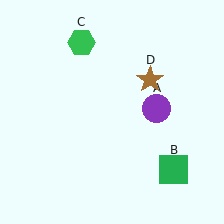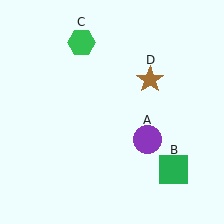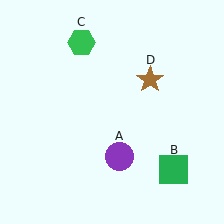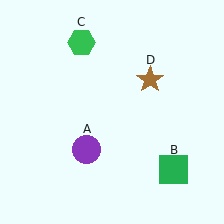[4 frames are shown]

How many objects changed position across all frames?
1 object changed position: purple circle (object A).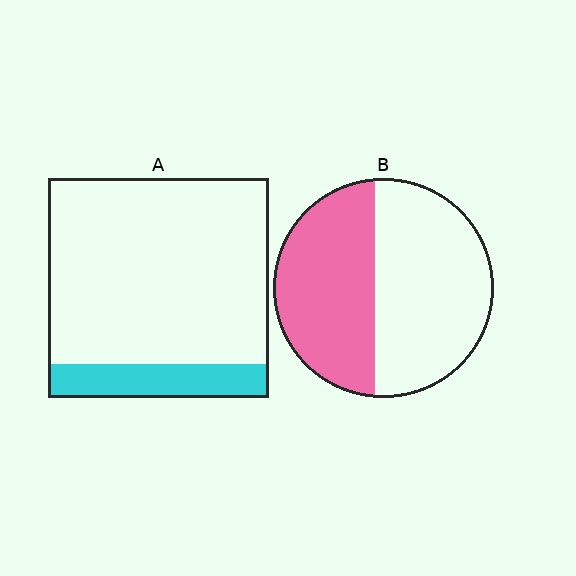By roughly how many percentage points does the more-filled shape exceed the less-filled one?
By roughly 30 percentage points (B over A).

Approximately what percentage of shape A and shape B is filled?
A is approximately 15% and B is approximately 45%.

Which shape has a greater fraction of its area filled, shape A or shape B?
Shape B.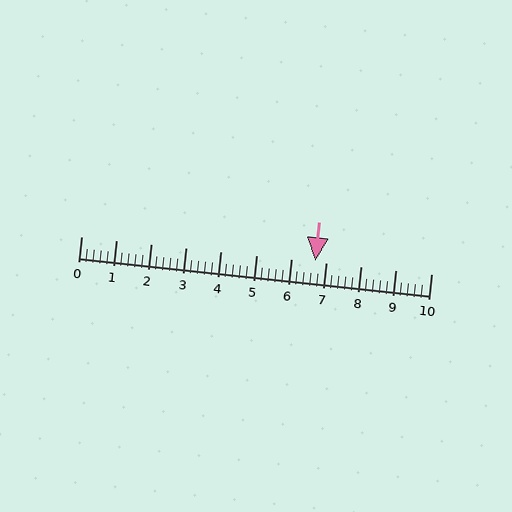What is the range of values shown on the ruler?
The ruler shows values from 0 to 10.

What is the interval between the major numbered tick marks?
The major tick marks are spaced 1 units apart.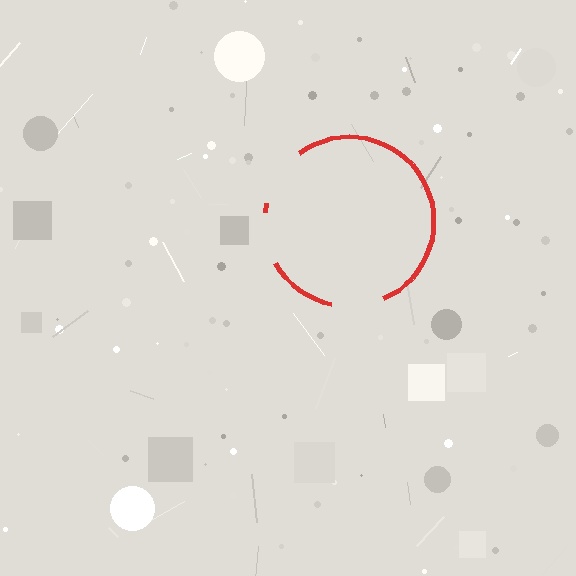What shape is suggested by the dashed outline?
The dashed outline suggests a circle.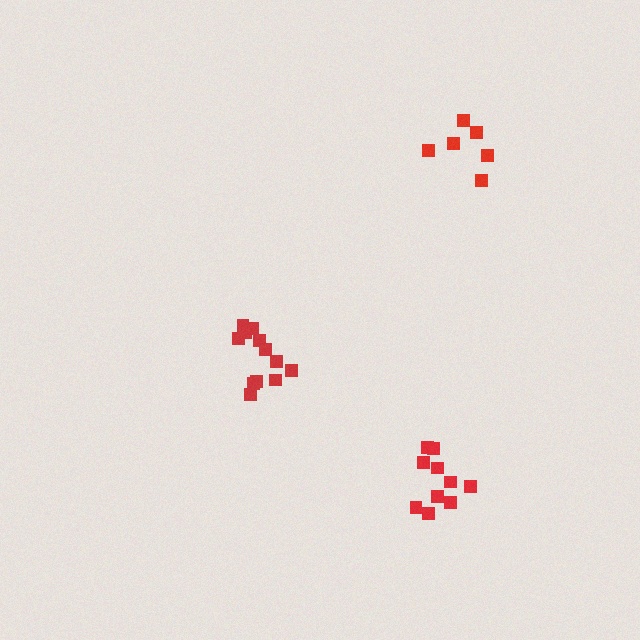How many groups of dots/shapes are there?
There are 3 groups.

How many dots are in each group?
Group 1: 10 dots, Group 2: 12 dots, Group 3: 6 dots (28 total).